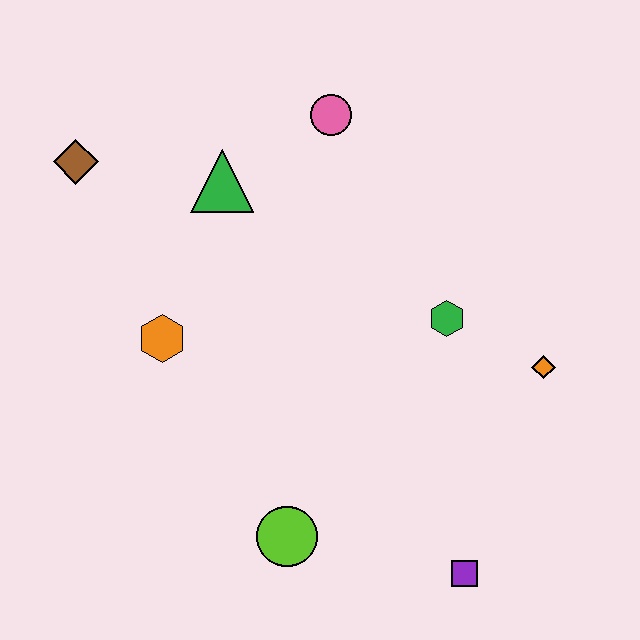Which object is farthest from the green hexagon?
The brown diamond is farthest from the green hexagon.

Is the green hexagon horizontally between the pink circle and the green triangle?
No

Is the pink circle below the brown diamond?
No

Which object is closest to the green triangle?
The pink circle is closest to the green triangle.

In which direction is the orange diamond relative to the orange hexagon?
The orange diamond is to the right of the orange hexagon.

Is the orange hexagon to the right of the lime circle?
No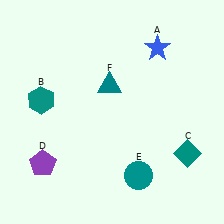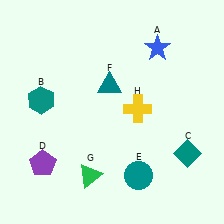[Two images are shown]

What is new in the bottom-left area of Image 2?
A green triangle (G) was added in the bottom-left area of Image 2.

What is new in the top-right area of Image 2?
A yellow cross (H) was added in the top-right area of Image 2.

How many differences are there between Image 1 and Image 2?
There are 2 differences between the two images.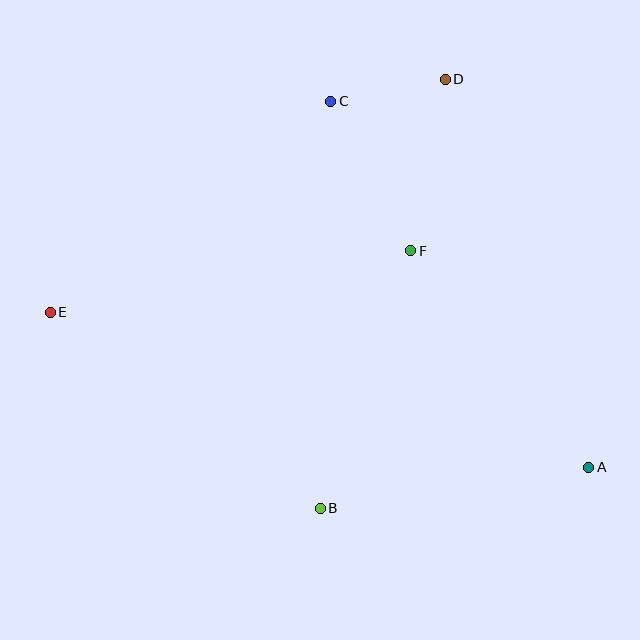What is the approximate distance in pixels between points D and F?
The distance between D and F is approximately 175 pixels.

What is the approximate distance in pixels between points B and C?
The distance between B and C is approximately 407 pixels.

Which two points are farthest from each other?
Points A and E are farthest from each other.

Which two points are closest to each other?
Points C and D are closest to each other.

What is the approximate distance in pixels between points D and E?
The distance between D and E is approximately 459 pixels.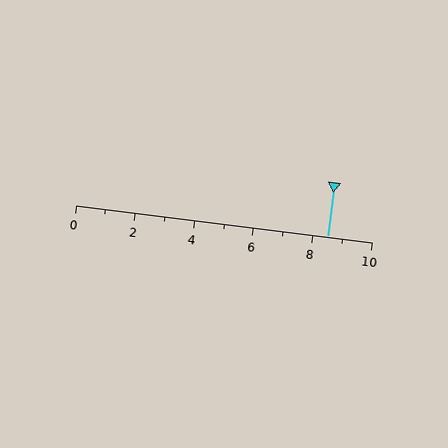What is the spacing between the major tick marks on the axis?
The major ticks are spaced 2 apart.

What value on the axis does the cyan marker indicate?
The marker indicates approximately 8.5.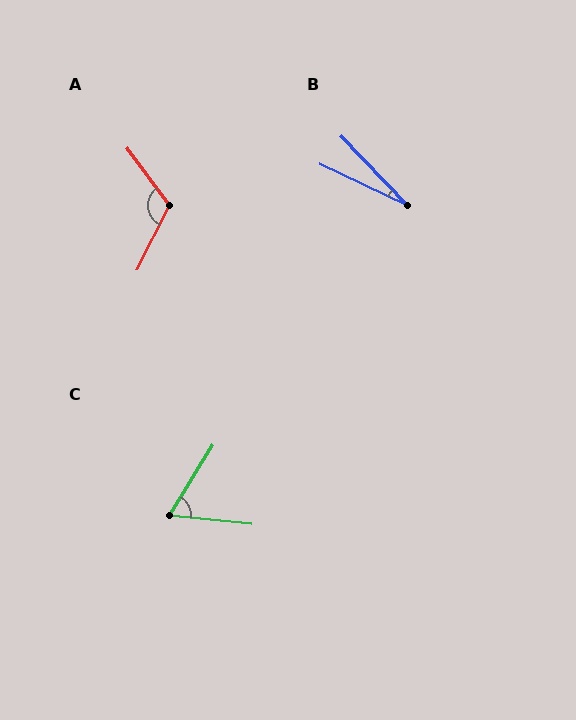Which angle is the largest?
A, at approximately 117 degrees.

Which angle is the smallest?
B, at approximately 21 degrees.